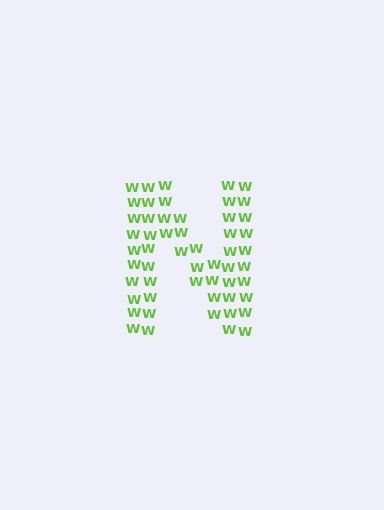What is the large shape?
The large shape is the letter N.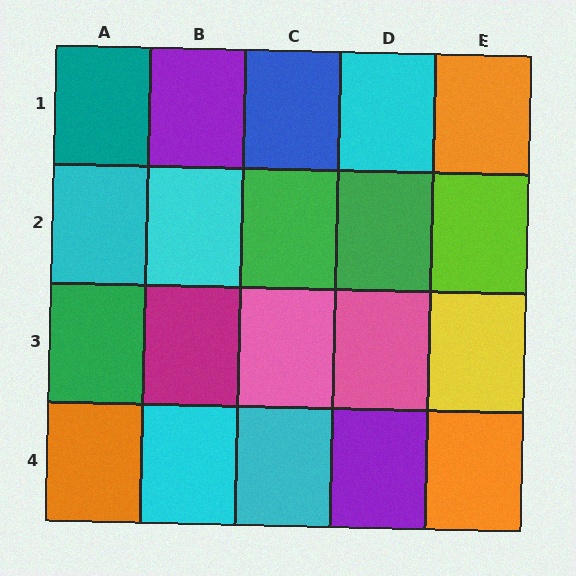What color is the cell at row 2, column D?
Green.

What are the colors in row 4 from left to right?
Orange, cyan, cyan, purple, orange.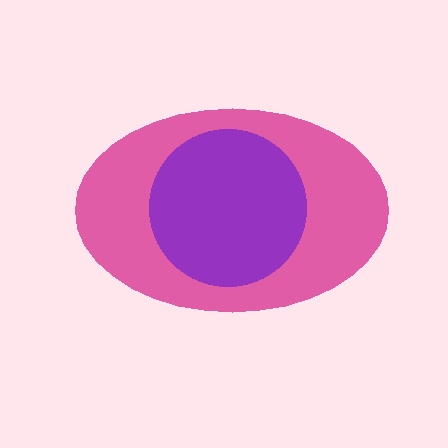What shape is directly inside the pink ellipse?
The purple circle.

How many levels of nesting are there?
2.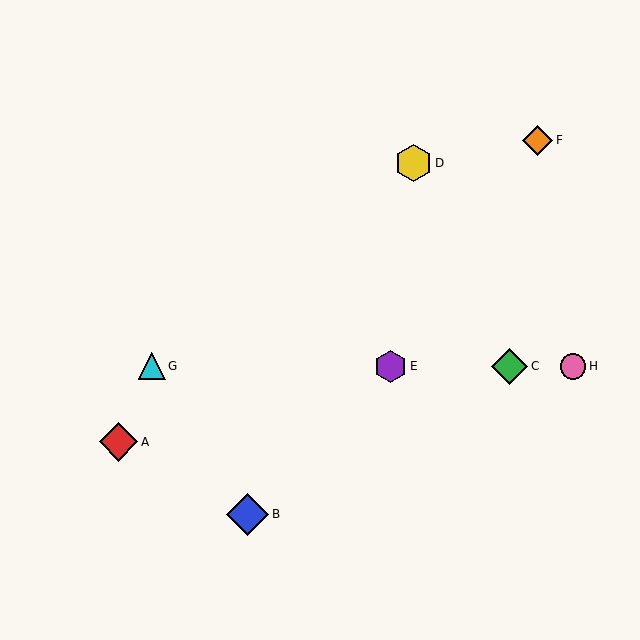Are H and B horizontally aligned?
No, H is at y≈366 and B is at y≈514.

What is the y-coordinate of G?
Object G is at y≈366.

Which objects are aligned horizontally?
Objects C, E, G, H are aligned horizontally.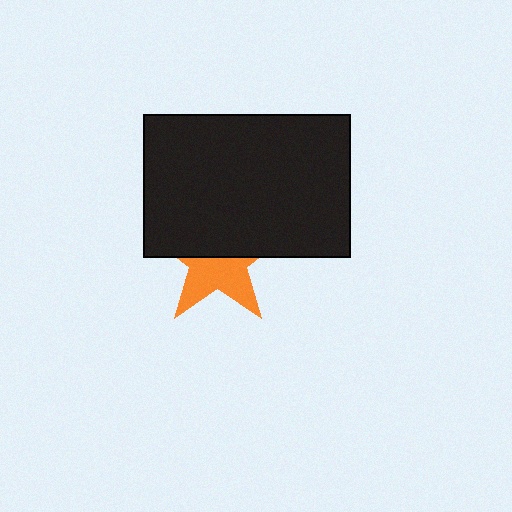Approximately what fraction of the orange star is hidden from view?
Roughly 52% of the orange star is hidden behind the black rectangle.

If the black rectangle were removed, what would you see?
You would see the complete orange star.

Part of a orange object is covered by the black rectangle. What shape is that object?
It is a star.